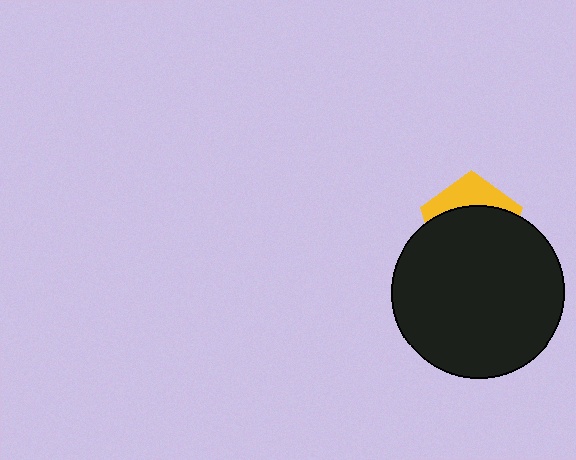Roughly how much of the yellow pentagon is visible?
A small part of it is visible (roughly 31%).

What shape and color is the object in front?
The object in front is a black circle.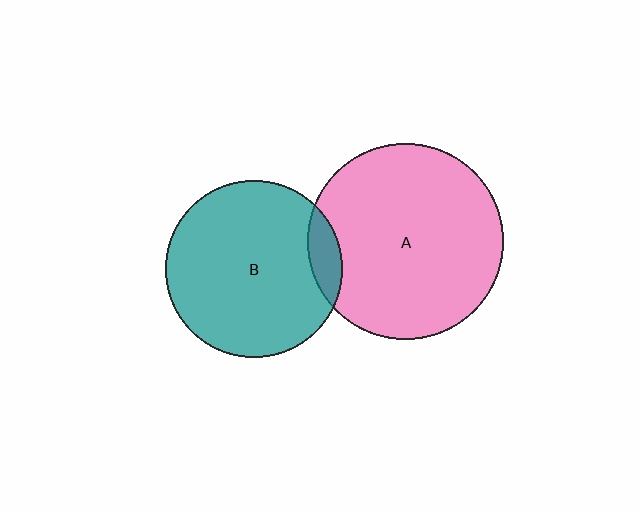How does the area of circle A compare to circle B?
Approximately 1.2 times.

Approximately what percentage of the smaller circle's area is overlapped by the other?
Approximately 10%.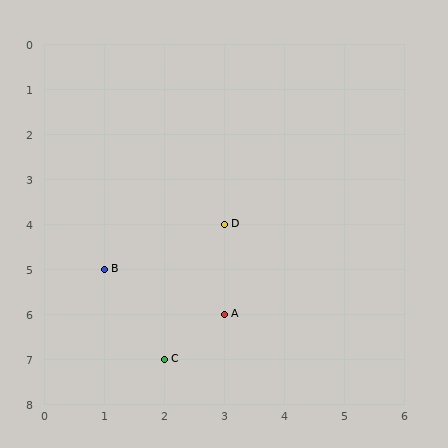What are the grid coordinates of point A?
Point A is at grid coordinates (3, 6).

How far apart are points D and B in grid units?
Points D and B are 2 columns and 1 row apart (about 2.2 grid units diagonally).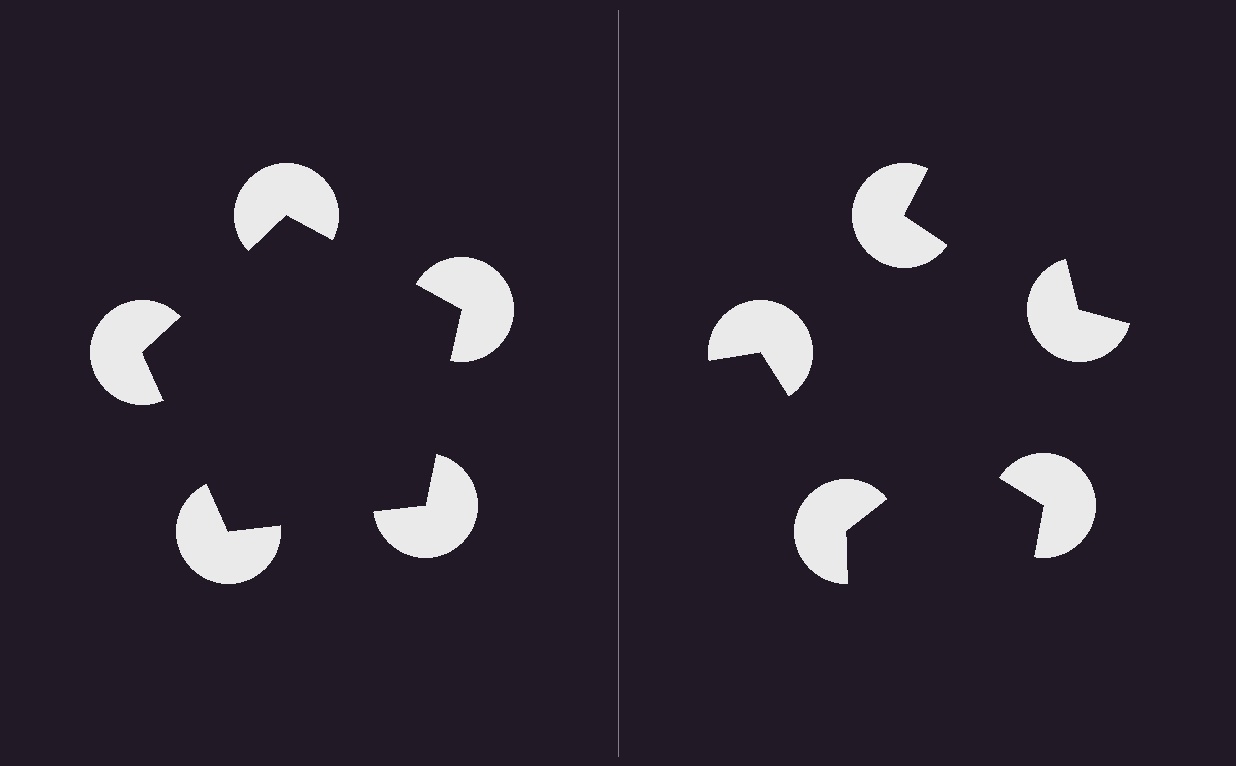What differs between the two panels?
The pac-man discs are positioned identically on both sides; only the wedge orientations differ. On the left they align to a pentagon; on the right they are misaligned.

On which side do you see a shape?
An illusory pentagon appears on the left side. On the right side the wedge cuts are rotated, so no coherent shape forms.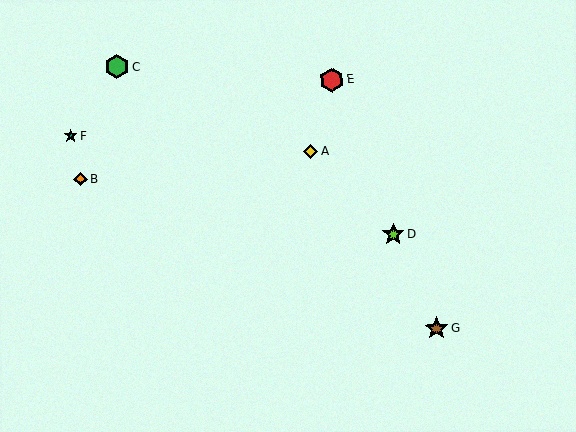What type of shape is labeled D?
Shape D is a lime star.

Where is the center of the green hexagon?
The center of the green hexagon is at (117, 67).